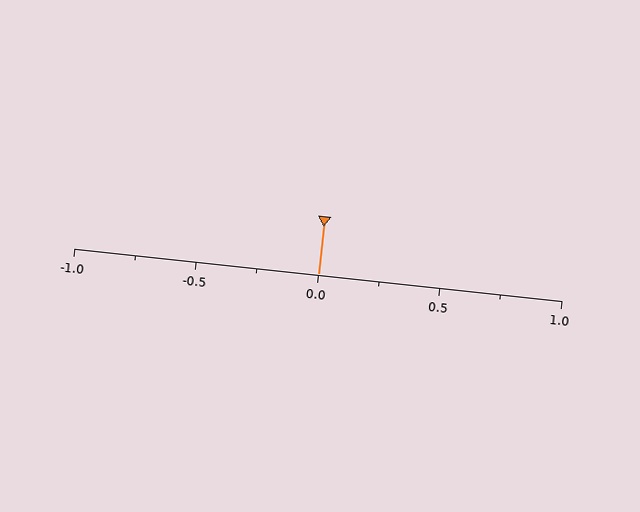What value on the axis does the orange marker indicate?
The marker indicates approximately 0.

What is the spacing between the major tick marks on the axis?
The major ticks are spaced 0.5 apart.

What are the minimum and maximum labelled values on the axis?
The axis runs from -1.0 to 1.0.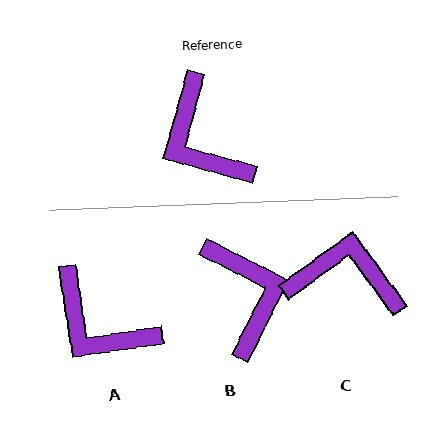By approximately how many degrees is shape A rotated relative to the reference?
Approximately 24 degrees counter-clockwise.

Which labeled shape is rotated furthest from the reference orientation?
B, about 169 degrees away.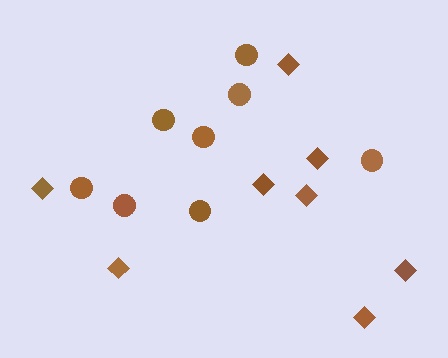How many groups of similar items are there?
There are 2 groups: one group of diamonds (8) and one group of circles (8).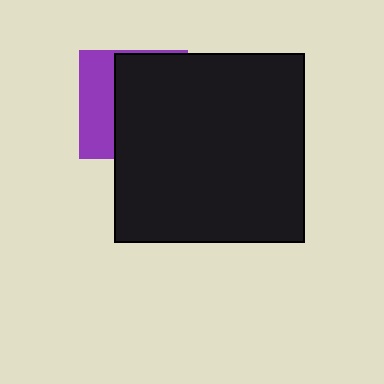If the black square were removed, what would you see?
You would see the complete purple square.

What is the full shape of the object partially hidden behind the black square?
The partially hidden object is a purple square.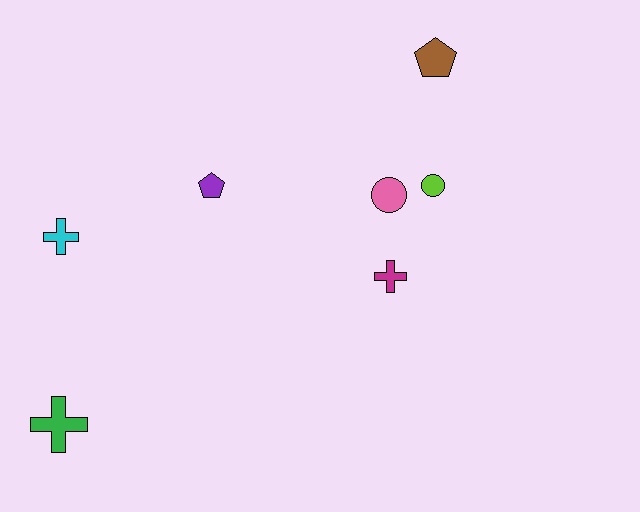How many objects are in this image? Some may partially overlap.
There are 7 objects.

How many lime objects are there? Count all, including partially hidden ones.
There is 1 lime object.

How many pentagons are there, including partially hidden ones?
There are 2 pentagons.